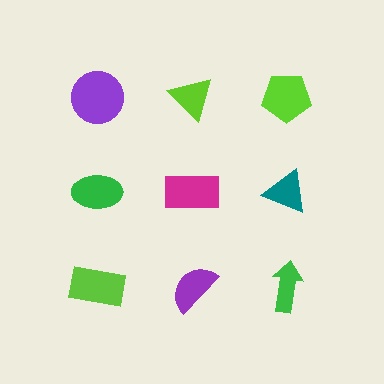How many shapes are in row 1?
3 shapes.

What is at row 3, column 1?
A lime rectangle.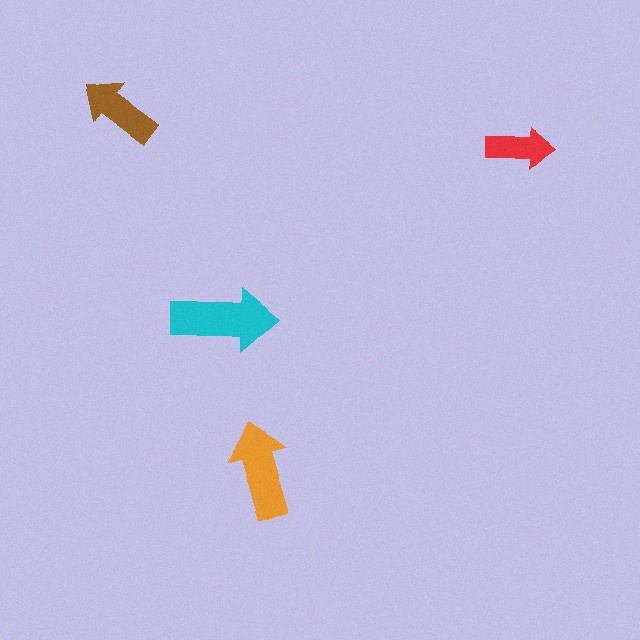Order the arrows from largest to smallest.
the cyan one, the orange one, the brown one, the red one.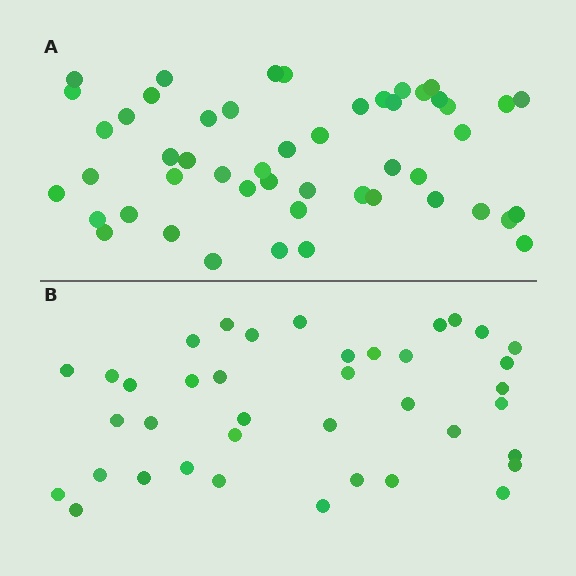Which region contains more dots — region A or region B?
Region A (the top region) has more dots.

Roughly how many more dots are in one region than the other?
Region A has roughly 12 or so more dots than region B.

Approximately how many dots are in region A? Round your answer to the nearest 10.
About 50 dots.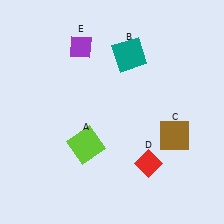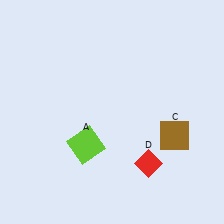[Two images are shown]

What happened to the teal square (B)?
The teal square (B) was removed in Image 2. It was in the top-right area of Image 1.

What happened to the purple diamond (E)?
The purple diamond (E) was removed in Image 2. It was in the top-left area of Image 1.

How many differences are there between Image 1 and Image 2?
There are 2 differences between the two images.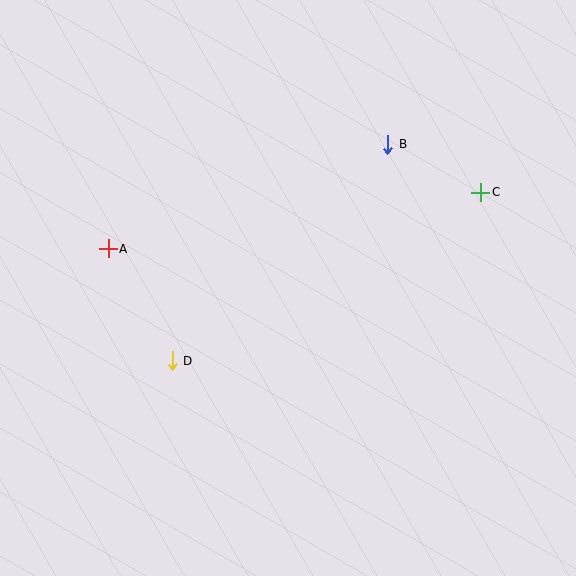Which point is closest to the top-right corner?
Point C is closest to the top-right corner.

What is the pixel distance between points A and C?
The distance between A and C is 377 pixels.